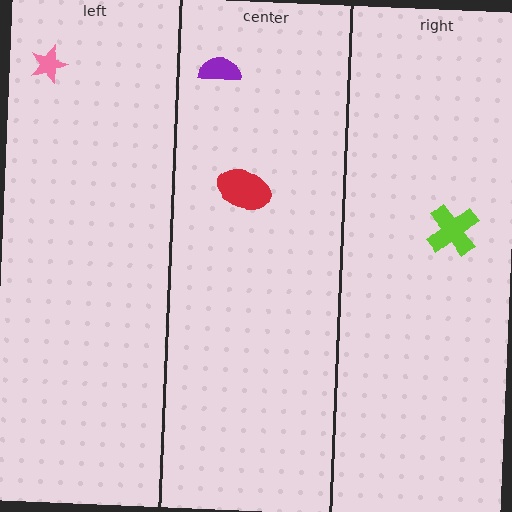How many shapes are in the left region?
1.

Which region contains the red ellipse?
The center region.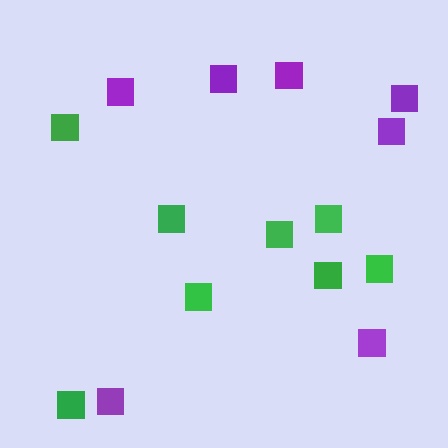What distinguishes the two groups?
There are 2 groups: one group of purple squares (7) and one group of green squares (8).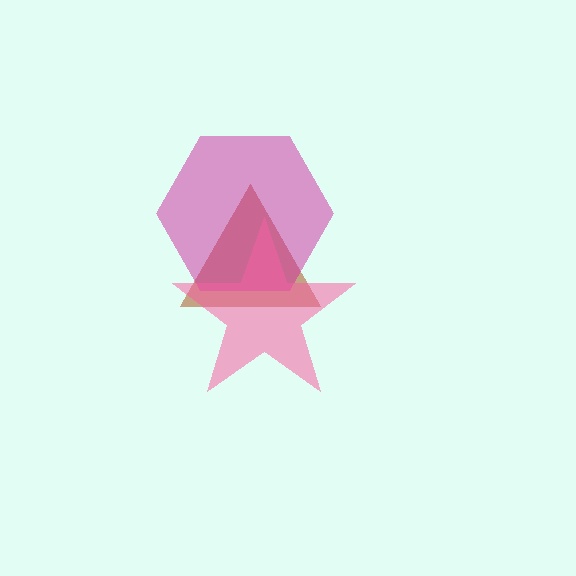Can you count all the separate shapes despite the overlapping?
Yes, there are 3 separate shapes.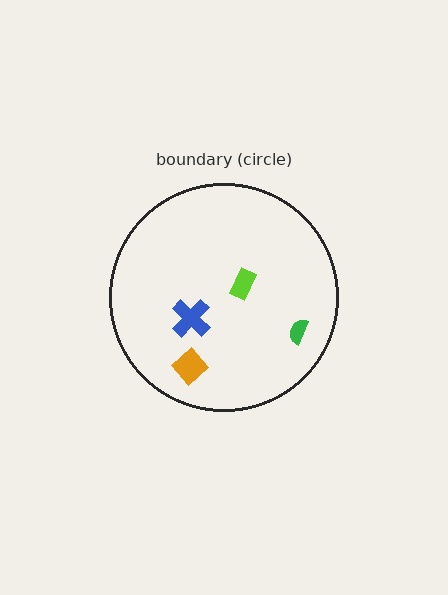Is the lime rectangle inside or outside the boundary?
Inside.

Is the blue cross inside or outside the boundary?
Inside.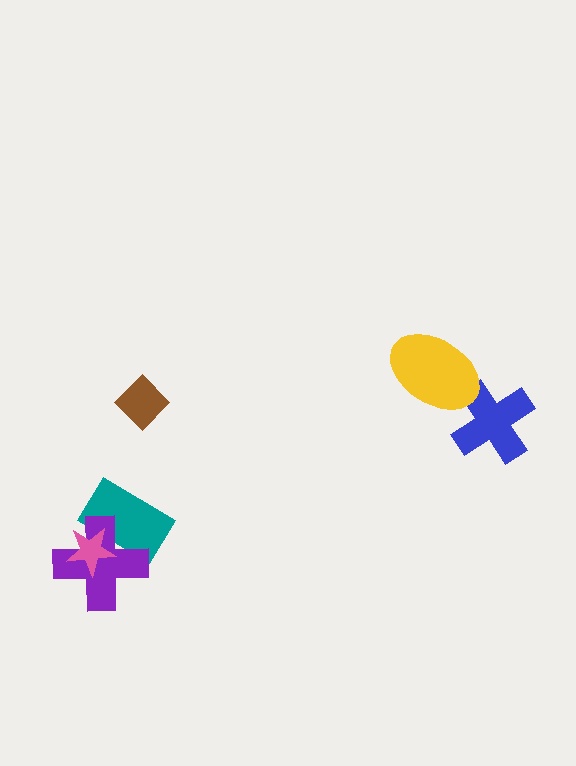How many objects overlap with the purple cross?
2 objects overlap with the purple cross.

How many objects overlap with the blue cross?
1 object overlaps with the blue cross.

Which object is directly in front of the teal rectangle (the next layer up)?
The purple cross is directly in front of the teal rectangle.